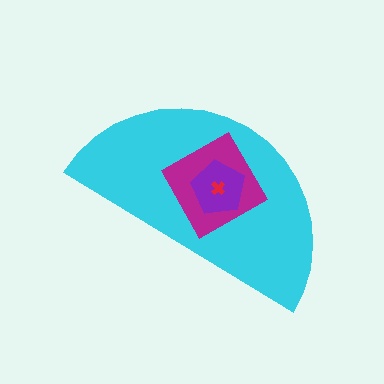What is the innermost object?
The red cross.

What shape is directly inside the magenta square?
The purple pentagon.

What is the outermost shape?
The cyan semicircle.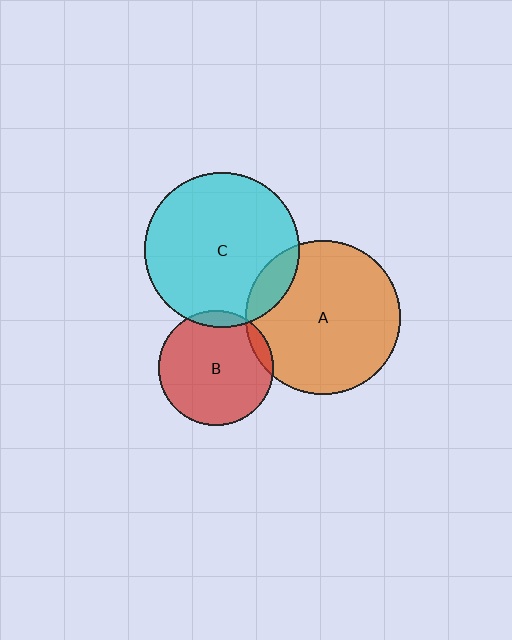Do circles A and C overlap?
Yes.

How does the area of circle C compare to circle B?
Approximately 1.8 times.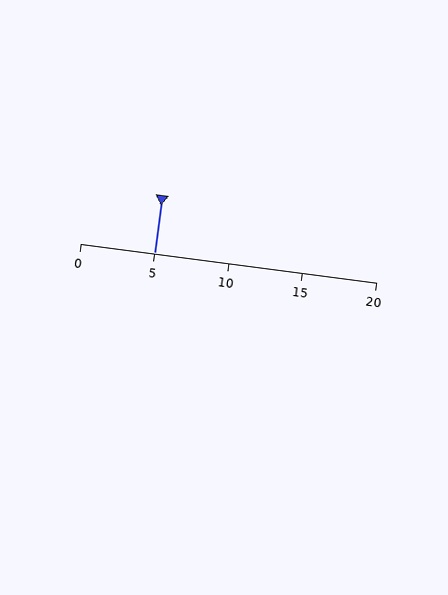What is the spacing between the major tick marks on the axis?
The major ticks are spaced 5 apart.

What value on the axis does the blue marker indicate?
The marker indicates approximately 5.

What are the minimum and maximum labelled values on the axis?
The axis runs from 0 to 20.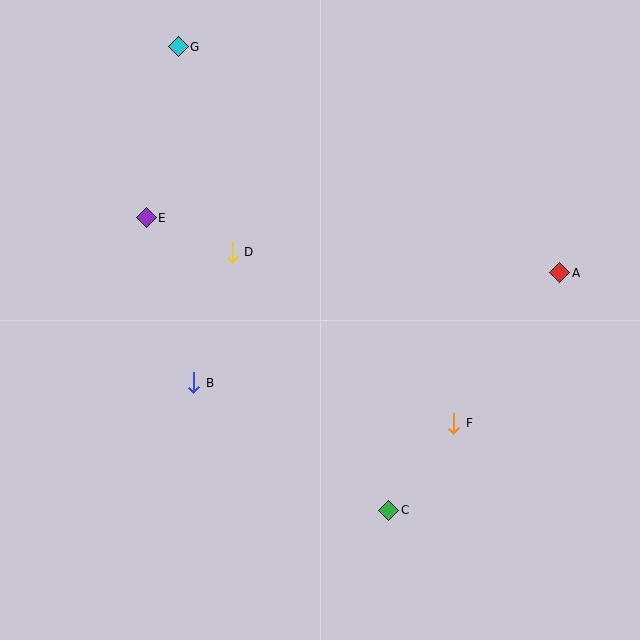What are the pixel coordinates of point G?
Point G is at (178, 47).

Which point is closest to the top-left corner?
Point G is closest to the top-left corner.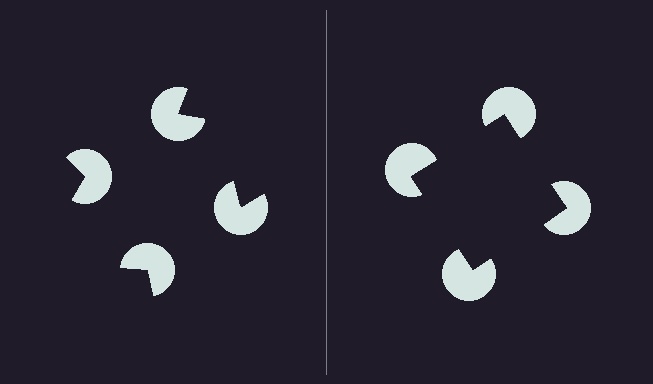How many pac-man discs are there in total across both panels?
8 — 4 on each side.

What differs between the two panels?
The pac-man discs are positioned identically on both sides; only the wedge orientations differ. On the right they align to a square; on the left they are misaligned.